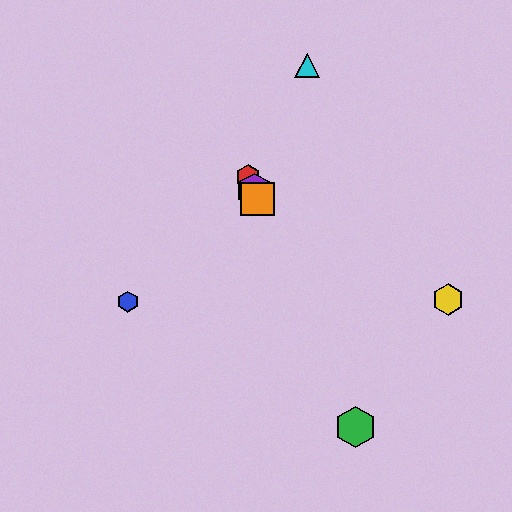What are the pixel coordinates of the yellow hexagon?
The yellow hexagon is at (448, 299).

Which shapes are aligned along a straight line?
The red hexagon, the green hexagon, the purple hexagon, the orange square are aligned along a straight line.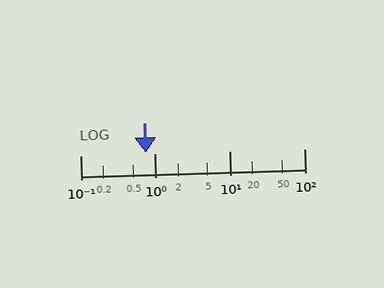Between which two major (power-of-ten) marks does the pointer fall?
The pointer is between 0.1 and 1.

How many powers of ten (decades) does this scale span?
The scale spans 3 decades, from 0.1 to 100.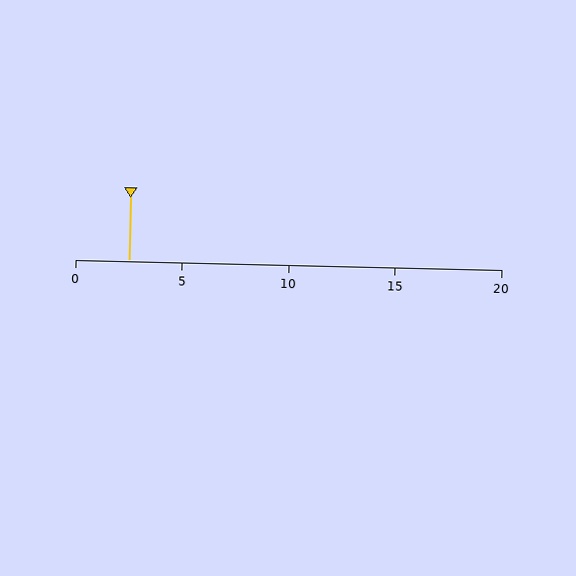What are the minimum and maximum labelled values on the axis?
The axis runs from 0 to 20.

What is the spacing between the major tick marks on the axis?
The major ticks are spaced 5 apart.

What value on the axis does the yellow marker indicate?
The marker indicates approximately 2.5.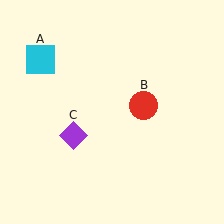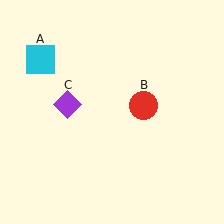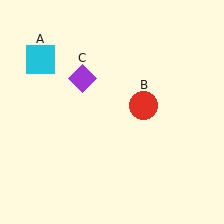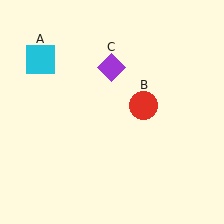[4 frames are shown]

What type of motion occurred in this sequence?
The purple diamond (object C) rotated clockwise around the center of the scene.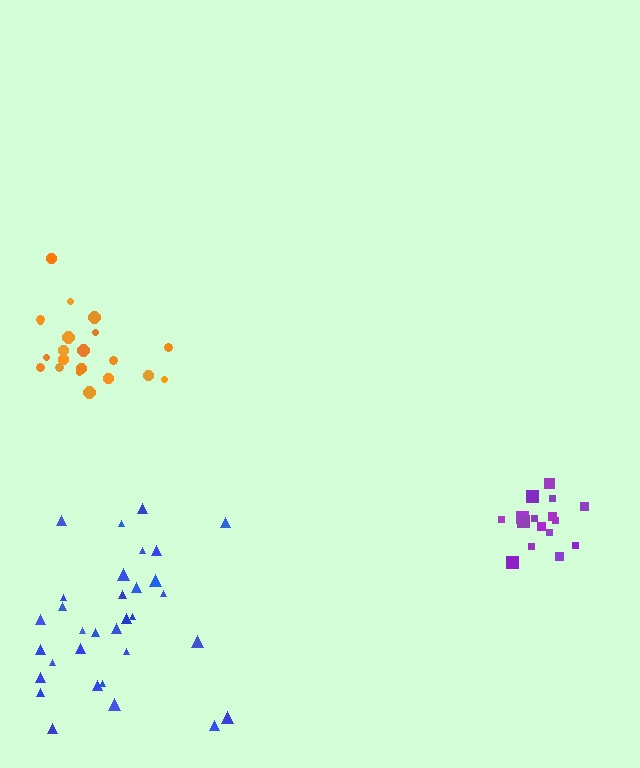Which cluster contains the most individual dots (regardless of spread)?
Blue (32).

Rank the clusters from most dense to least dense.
purple, orange, blue.